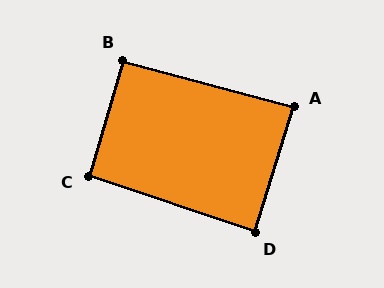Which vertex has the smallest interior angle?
A, at approximately 88 degrees.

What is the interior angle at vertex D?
Approximately 89 degrees (approximately right).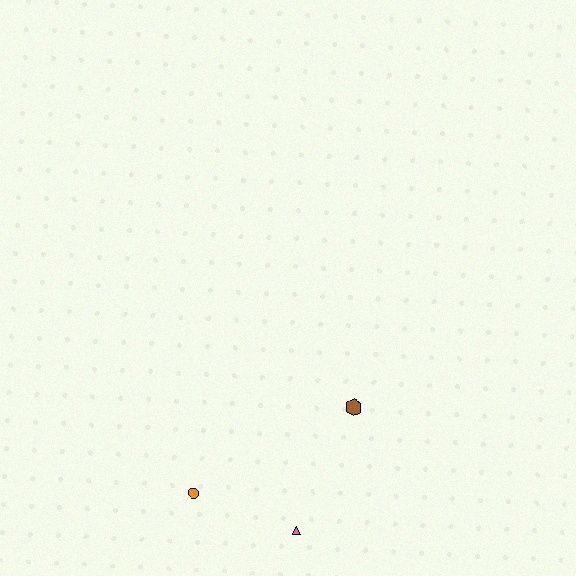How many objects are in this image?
There are 3 objects.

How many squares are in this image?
There are no squares.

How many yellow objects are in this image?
There are no yellow objects.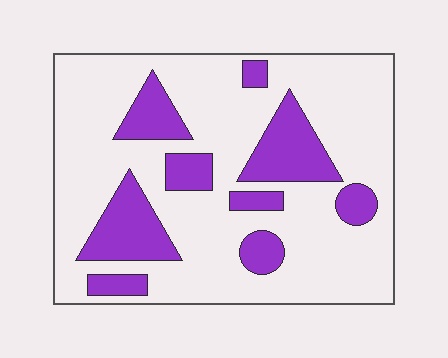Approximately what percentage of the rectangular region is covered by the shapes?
Approximately 25%.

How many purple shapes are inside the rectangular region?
9.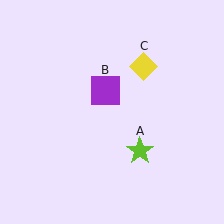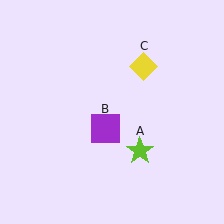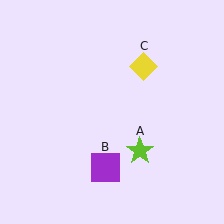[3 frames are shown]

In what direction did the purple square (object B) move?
The purple square (object B) moved down.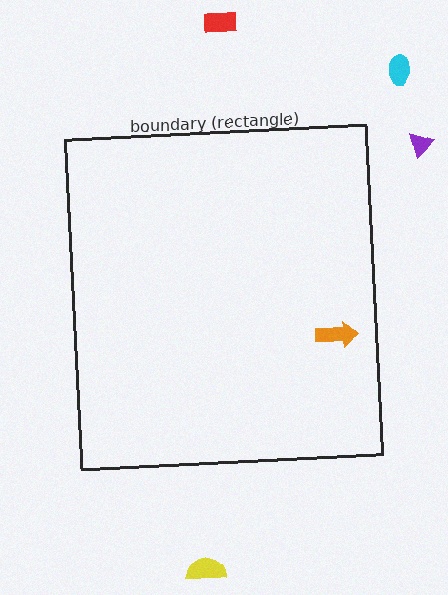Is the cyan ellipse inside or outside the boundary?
Outside.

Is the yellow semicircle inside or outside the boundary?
Outside.